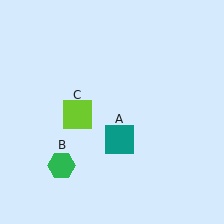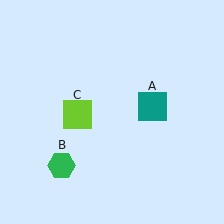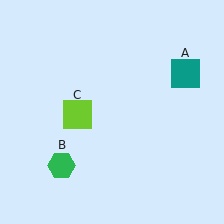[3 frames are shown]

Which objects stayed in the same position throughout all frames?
Green hexagon (object B) and lime square (object C) remained stationary.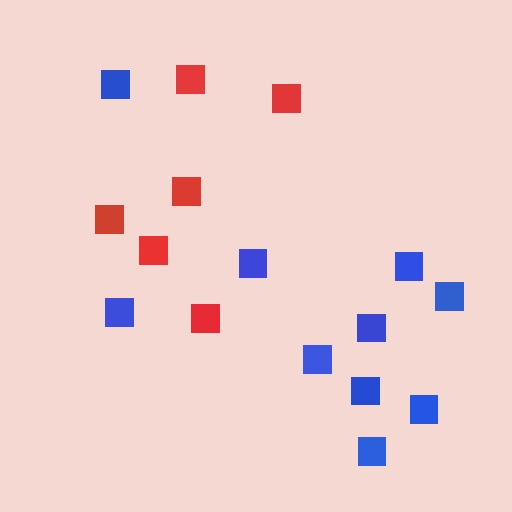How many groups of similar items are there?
There are 2 groups: one group of red squares (6) and one group of blue squares (10).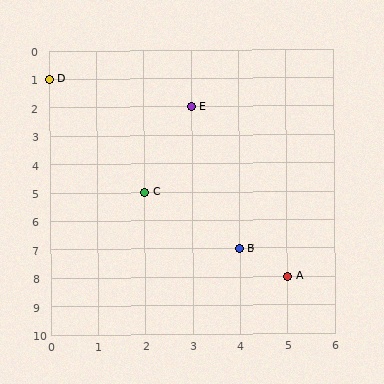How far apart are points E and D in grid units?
Points E and D are 3 columns and 1 row apart (about 3.2 grid units diagonally).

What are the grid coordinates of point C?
Point C is at grid coordinates (2, 5).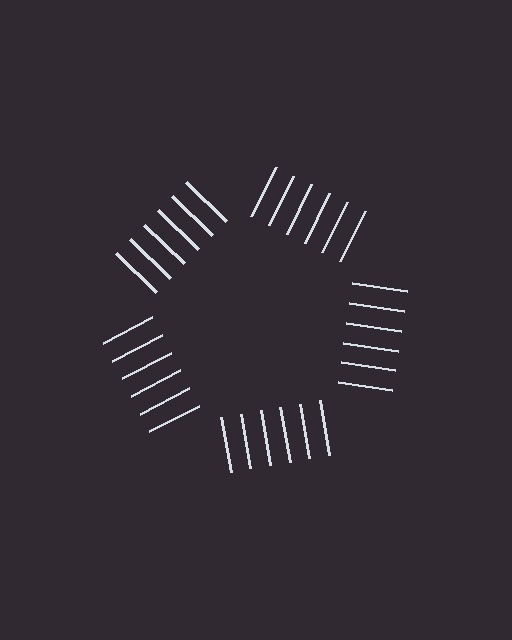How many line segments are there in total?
30 — 6 along each of the 5 edges.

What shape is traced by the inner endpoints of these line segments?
An illusory pentagon — the line segments terminate on its edges but no continuous stroke is drawn.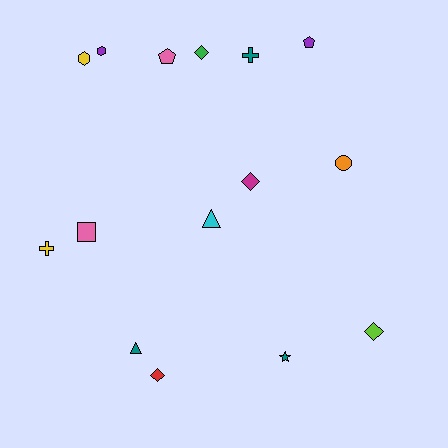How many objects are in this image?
There are 15 objects.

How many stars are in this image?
There is 1 star.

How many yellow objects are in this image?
There are 2 yellow objects.